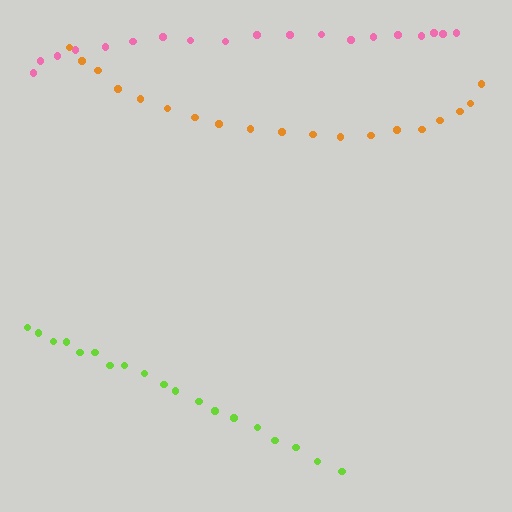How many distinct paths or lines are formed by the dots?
There are 3 distinct paths.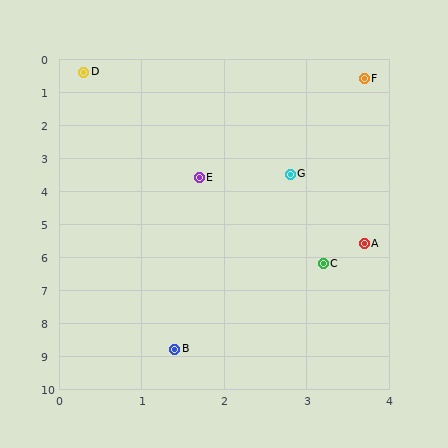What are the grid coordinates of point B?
Point B is at approximately (1.4, 8.8).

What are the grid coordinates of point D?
Point D is at approximately (0.3, 0.4).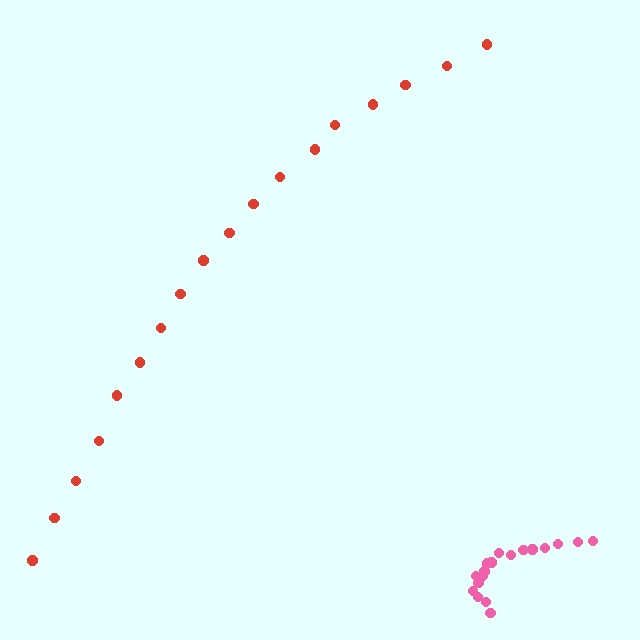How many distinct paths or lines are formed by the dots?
There are 2 distinct paths.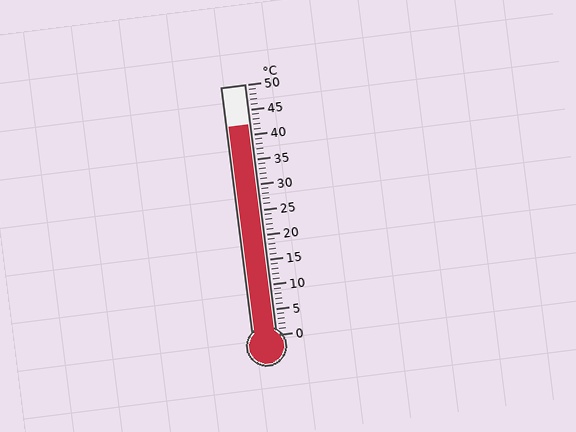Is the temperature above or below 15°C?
The temperature is above 15°C.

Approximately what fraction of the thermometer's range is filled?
The thermometer is filled to approximately 85% of its range.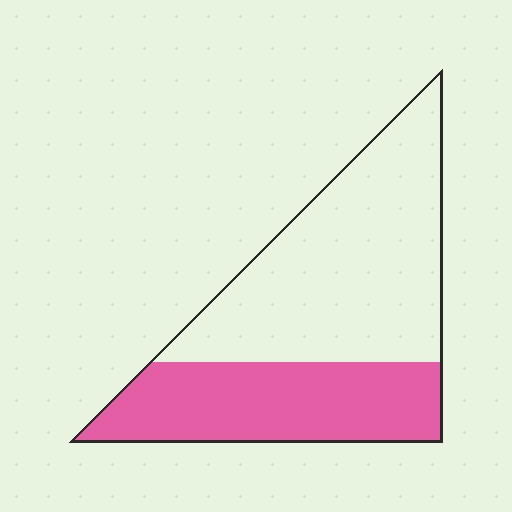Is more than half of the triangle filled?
No.